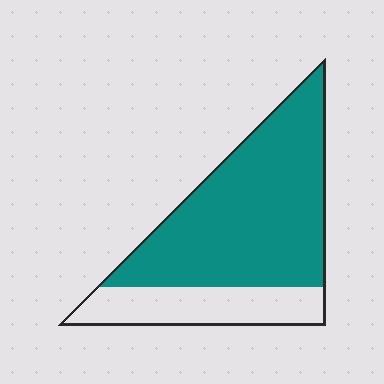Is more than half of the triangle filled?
Yes.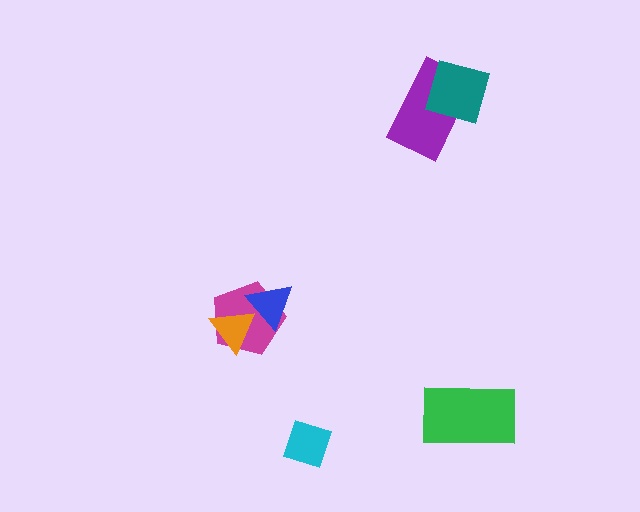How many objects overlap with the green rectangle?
0 objects overlap with the green rectangle.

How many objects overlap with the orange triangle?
2 objects overlap with the orange triangle.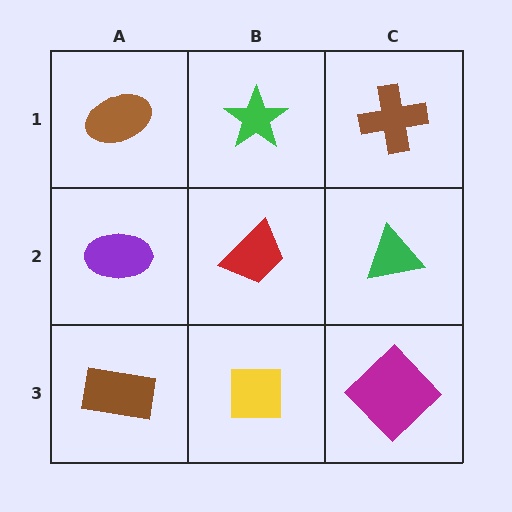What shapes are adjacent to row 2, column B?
A green star (row 1, column B), a yellow square (row 3, column B), a purple ellipse (row 2, column A), a green triangle (row 2, column C).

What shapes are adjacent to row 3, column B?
A red trapezoid (row 2, column B), a brown rectangle (row 3, column A), a magenta diamond (row 3, column C).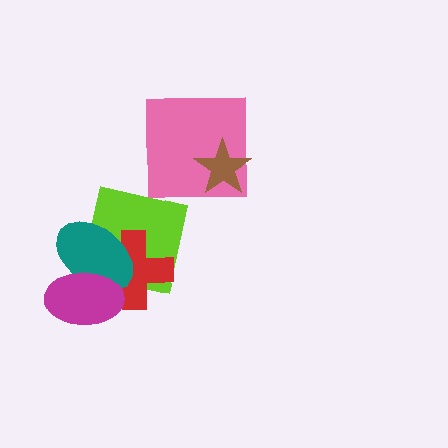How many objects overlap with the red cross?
3 objects overlap with the red cross.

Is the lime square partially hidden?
Yes, it is partially covered by another shape.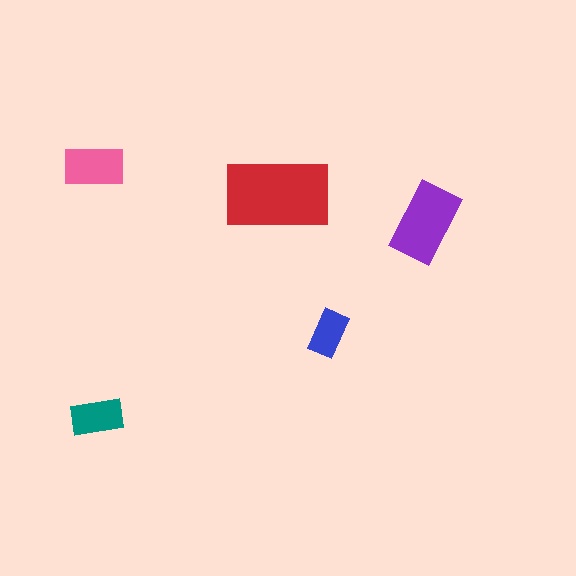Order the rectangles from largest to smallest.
the red one, the purple one, the pink one, the teal one, the blue one.